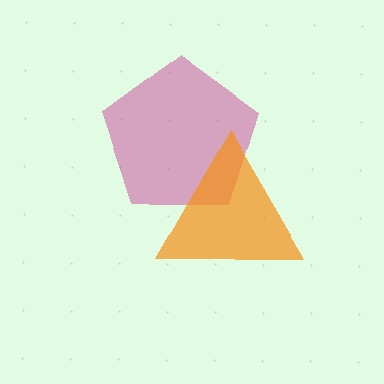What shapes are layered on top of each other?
The layered shapes are: a magenta pentagon, an orange triangle.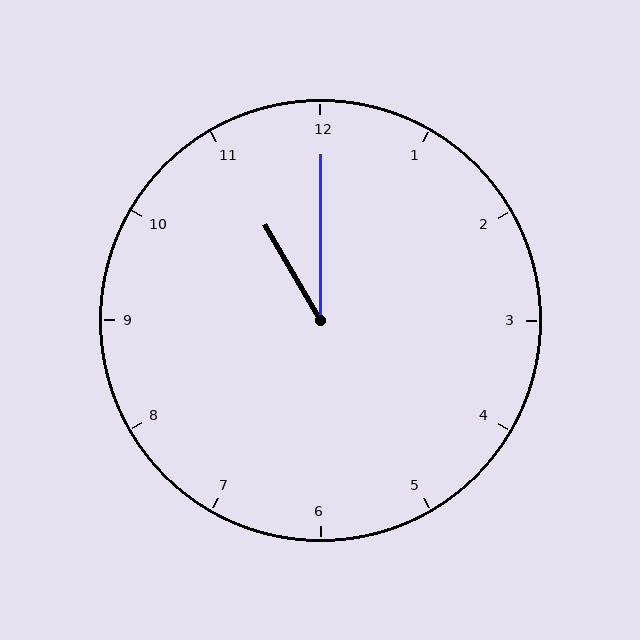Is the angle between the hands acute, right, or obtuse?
It is acute.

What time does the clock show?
11:00.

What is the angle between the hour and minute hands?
Approximately 30 degrees.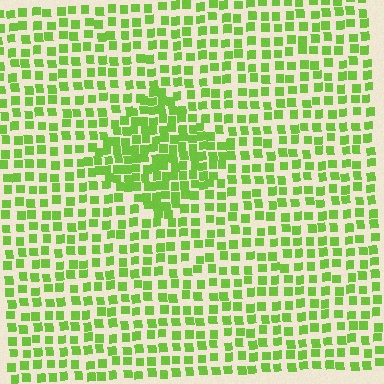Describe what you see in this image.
The image contains small lime elements arranged at two different densities. A diamond-shaped region is visible where the elements are more densely packed than the surrounding area.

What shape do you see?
I see a diamond.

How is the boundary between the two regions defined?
The boundary is defined by a change in element density (approximately 1.8x ratio). All elements are the same color, size, and shape.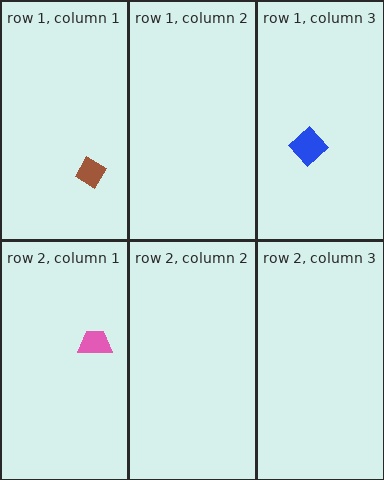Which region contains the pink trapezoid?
The row 2, column 1 region.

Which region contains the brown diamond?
The row 1, column 1 region.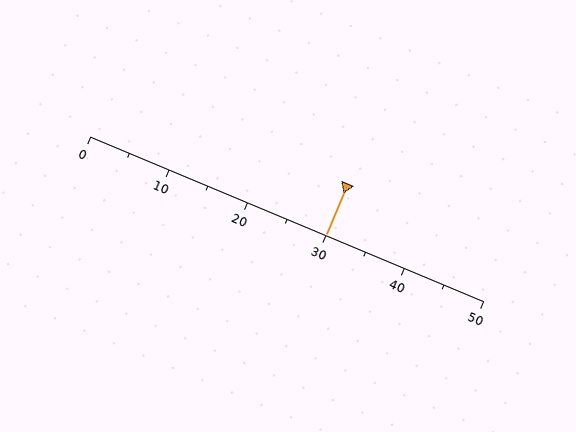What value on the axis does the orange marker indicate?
The marker indicates approximately 30.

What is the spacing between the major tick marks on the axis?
The major ticks are spaced 10 apart.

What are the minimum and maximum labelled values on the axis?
The axis runs from 0 to 50.